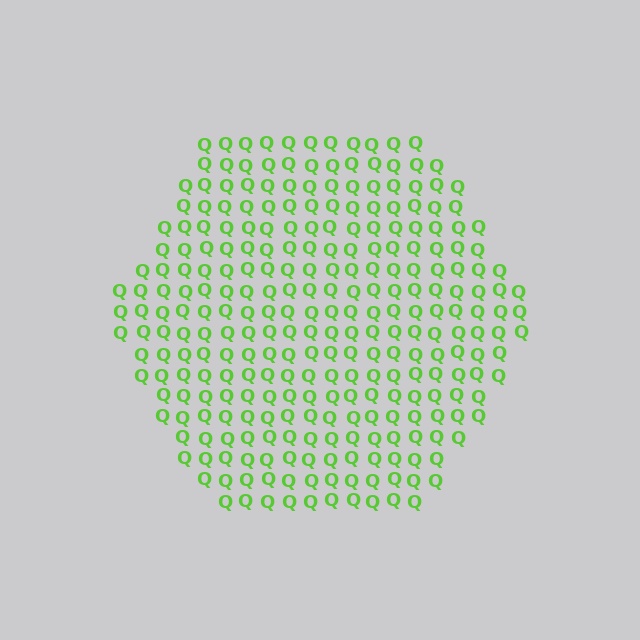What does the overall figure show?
The overall figure shows a hexagon.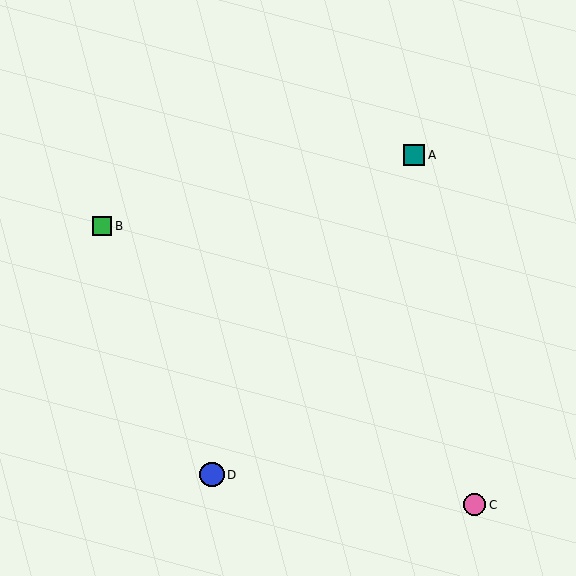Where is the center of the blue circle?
The center of the blue circle is at (212, 475).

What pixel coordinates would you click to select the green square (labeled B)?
Click at (102, 226) to select the green square B.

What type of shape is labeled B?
Shape B is a green square.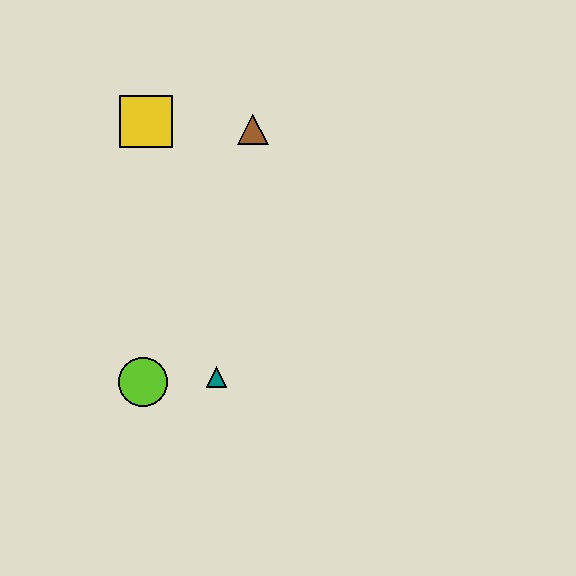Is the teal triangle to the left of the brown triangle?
Yes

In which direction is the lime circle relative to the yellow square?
The lime circle is below the yellow square.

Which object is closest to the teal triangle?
The lime circle is closest to the teal triangle.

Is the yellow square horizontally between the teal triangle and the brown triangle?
No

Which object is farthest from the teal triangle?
The yellow square is farthest from the teal triangle.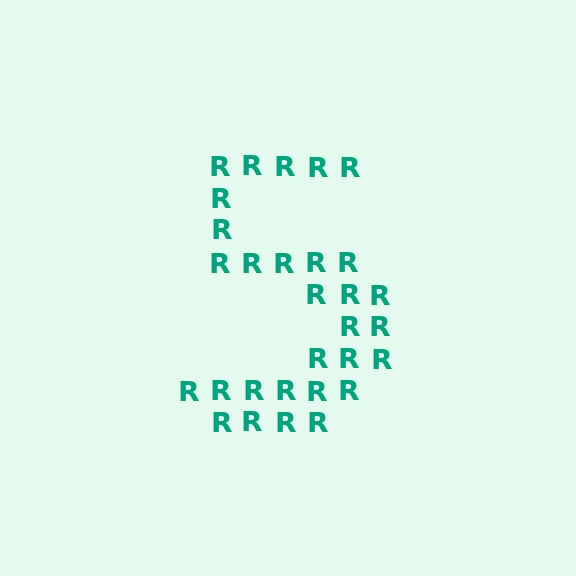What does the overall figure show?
The overall figure shows the digit 5.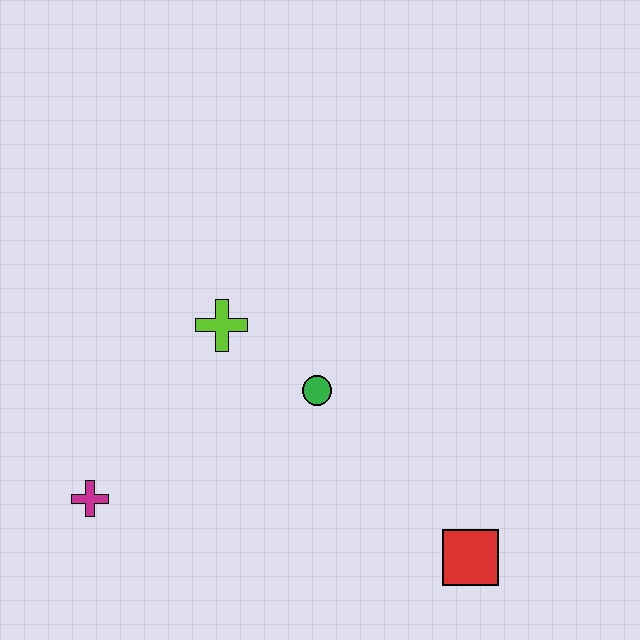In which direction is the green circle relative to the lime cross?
The green circle is to the right of the lime cross.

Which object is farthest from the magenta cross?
The red square is farthest from the magenta cross.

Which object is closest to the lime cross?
The green circle is closest to the lime cross.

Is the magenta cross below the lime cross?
Yes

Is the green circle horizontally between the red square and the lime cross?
Yes